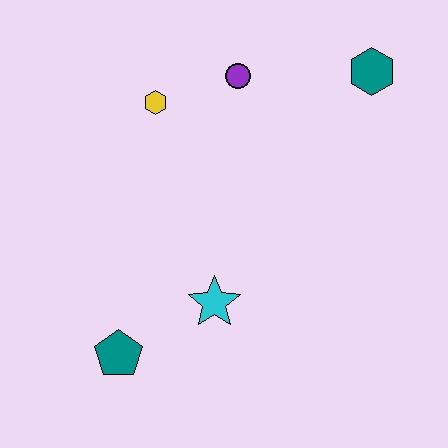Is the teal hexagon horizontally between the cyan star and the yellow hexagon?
No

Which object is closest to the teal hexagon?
The purple circle is closest to the teal hexagon.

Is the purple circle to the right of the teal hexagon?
No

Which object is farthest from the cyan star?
The teal hexagon is farthest from the cyan star.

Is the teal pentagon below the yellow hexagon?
Yes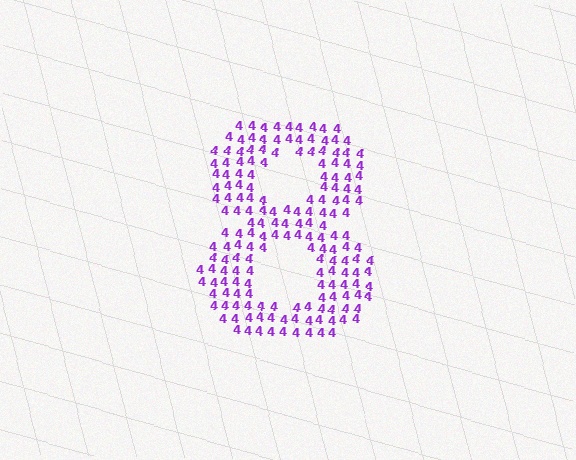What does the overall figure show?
The overall figure shows the digit 8.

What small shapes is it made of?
It is made of small digit 4's.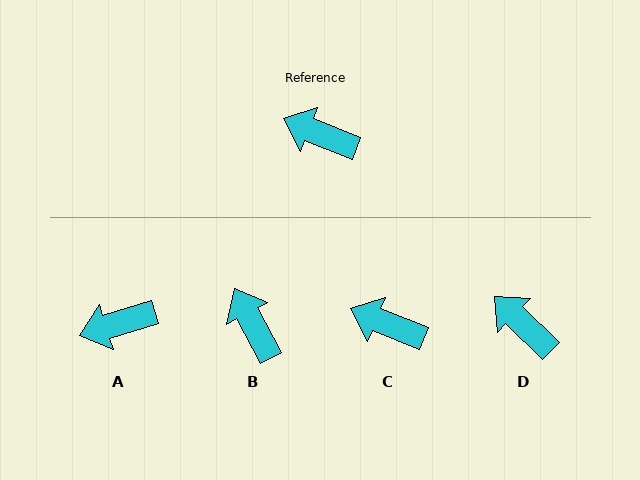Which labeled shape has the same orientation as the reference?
C.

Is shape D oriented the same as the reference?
No, it is off by about 22 degrees.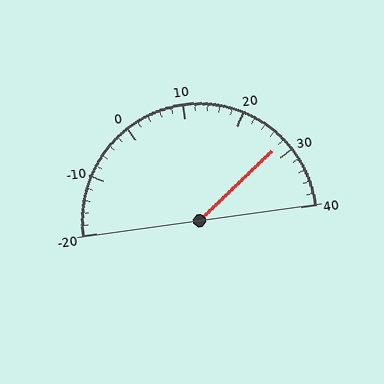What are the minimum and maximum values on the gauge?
The gauge ranges from -20 to 40.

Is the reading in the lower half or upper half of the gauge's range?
The reading is in the upper half of the range (-20 to 40).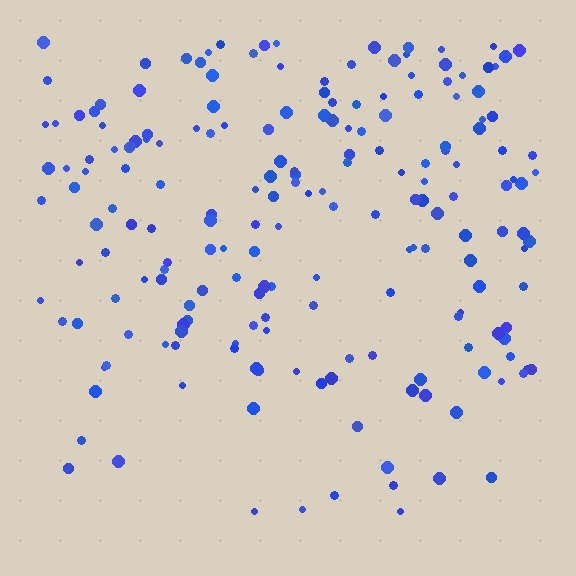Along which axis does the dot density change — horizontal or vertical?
Vertical.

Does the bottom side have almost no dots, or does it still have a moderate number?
Still a moderate number, just noticeably fewer than the top.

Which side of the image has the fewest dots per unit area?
The bottom.